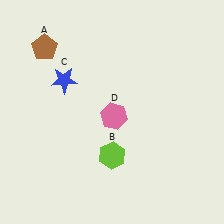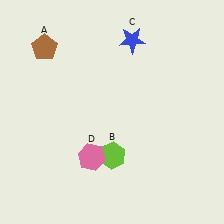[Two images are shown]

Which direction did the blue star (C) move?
The blue star (C) moved right.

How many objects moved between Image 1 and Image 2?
2 objects moved between the two images.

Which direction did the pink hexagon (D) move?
The pink hexagon (D) moved down.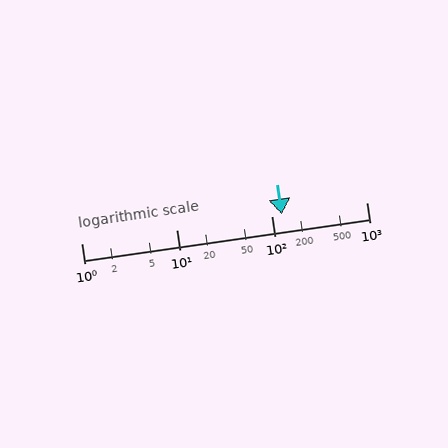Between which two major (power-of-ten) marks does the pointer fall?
The pointer is between 100 and 1000.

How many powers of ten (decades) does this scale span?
The scale spans 3 decades, from 1 to 1000.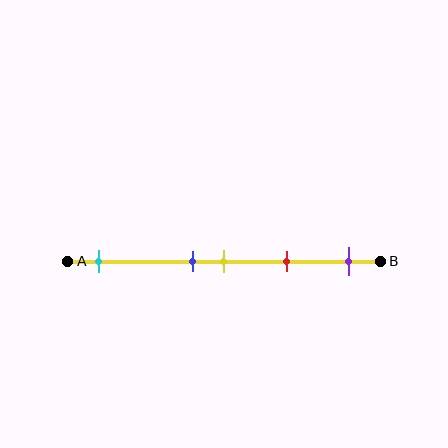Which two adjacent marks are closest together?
The blue and yellow marks are the closest adjacent pair.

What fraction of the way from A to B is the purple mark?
The purple mark is approximately 90% (0.9) of the way from A to B.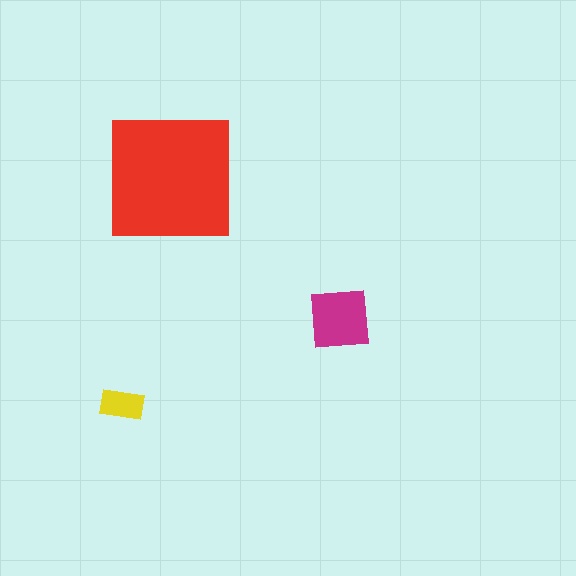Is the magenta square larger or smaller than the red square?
Smaller.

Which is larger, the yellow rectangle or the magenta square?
The magenta square.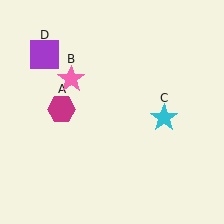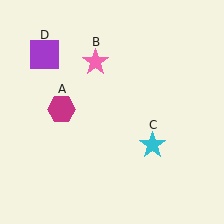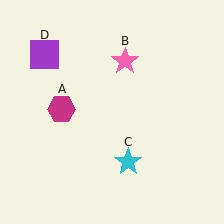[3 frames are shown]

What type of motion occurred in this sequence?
The pink star (object B), cyan star (object C) rotated clockwise around the center of the scene.